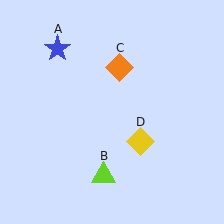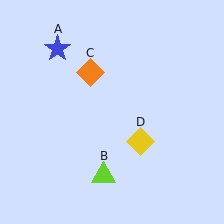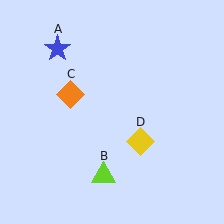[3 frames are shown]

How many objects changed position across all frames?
1 object changed position: orange diamond (object C).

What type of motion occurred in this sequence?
The orange diamond (object C) rotated counterclockwise around the center of the scene.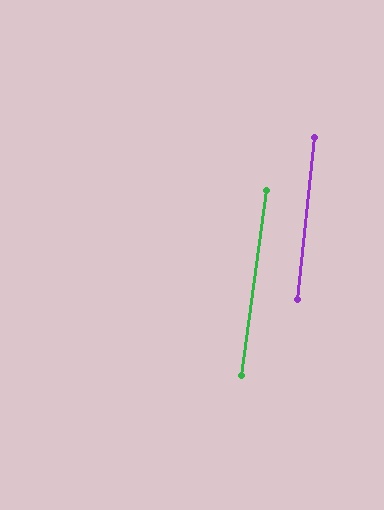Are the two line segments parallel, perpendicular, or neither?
Parallel — their directions differ by only 1.6°.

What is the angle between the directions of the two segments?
Approximately 2 degrees.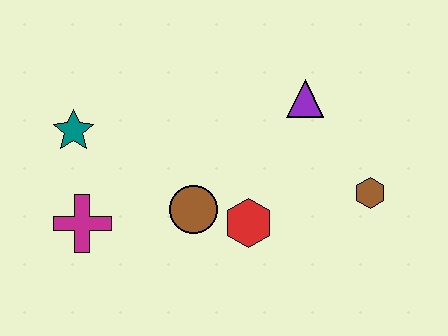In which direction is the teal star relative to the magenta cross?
The teal star is above the magenta cross.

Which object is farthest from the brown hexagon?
The teal star is farthest from the brown hexagon.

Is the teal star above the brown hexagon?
Yes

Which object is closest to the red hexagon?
The brown circle is closest to the red hexagon.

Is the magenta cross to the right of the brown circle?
No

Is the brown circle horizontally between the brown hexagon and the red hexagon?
No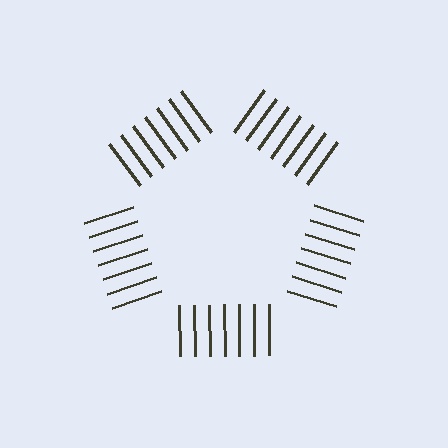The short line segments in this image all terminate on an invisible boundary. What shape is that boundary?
An illusory pentagon — the line segments terminate on its edges but no continuous stroke is drawn.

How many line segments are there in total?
35 — 7 along each of the 5 edges.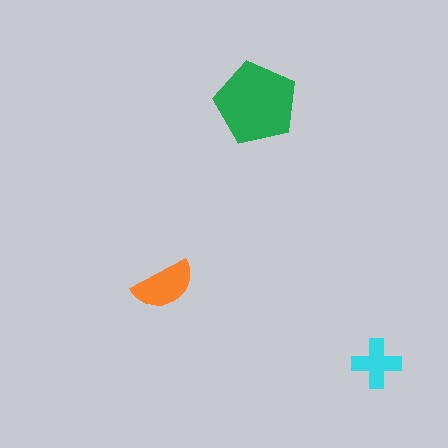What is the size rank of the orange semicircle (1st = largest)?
2nd.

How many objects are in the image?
There are 3 objects in the image.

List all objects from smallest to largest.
The cyan cross, the orange semicircle, the green pentagon.